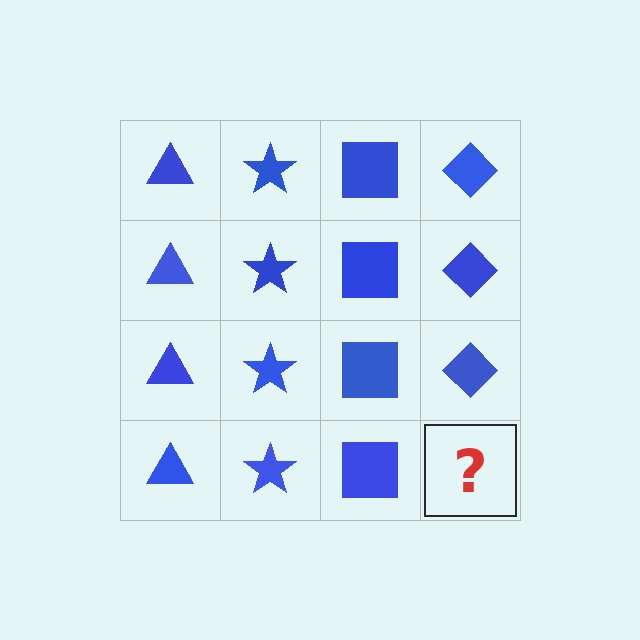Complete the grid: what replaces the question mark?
The question mark should be replaced with a blue diamond.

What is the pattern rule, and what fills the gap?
The rule is that each column has a consistent shape. The gap should be filled with a blue diamond.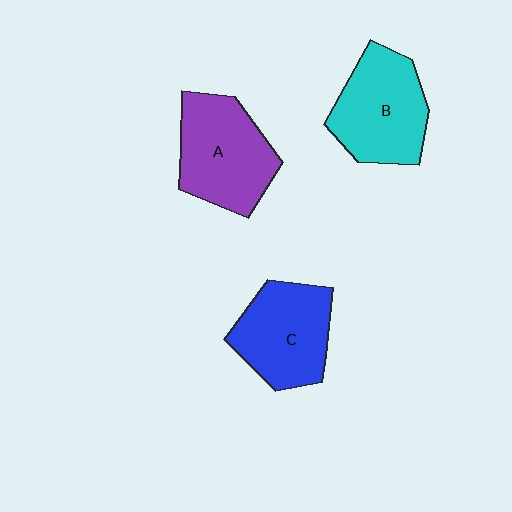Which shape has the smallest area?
Shape C (blue).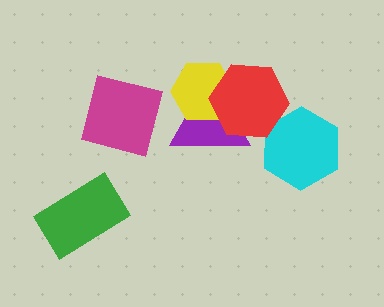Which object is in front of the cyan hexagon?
The red hexagon is in front of the cyan hexagon.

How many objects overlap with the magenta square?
0 objects overlap with the magenta square.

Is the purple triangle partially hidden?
Yes, it is partially covered by another shape.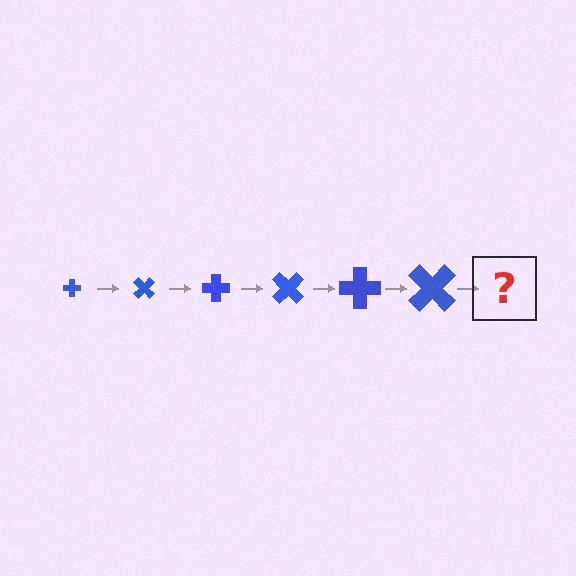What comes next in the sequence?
The next element should be a cross, larger than the previous one and rotated 270 degrees from the start.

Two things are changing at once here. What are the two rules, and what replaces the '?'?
The two rules are that the cross grows larger each step and it rotates 45 degrees each step. The '?' should be a cross, larger than the previous one and rotated 270 degrees from the start.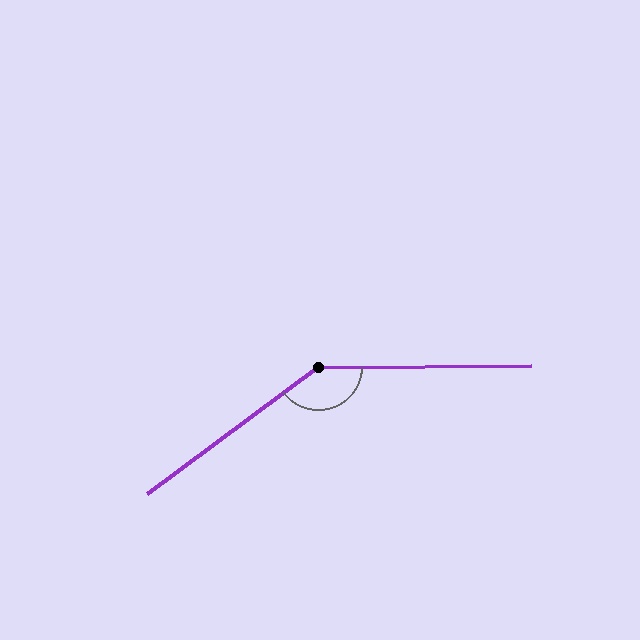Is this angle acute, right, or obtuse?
It is obtuse.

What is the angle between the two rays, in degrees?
Approximately 144 degrees.